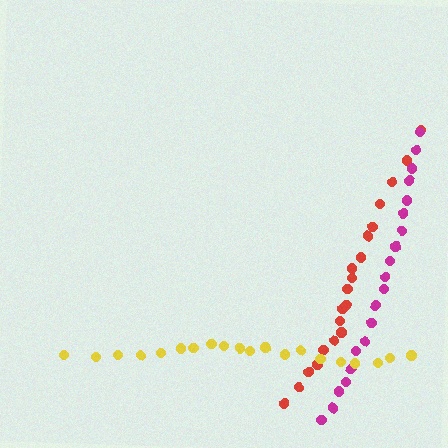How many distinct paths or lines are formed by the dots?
There are 3 distinct paths.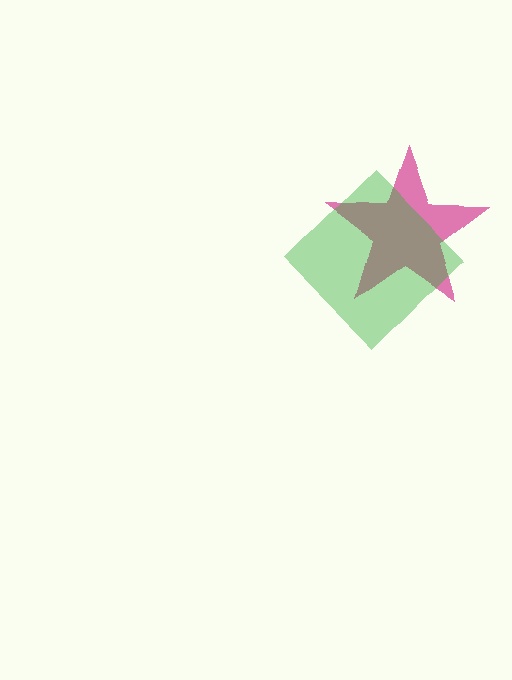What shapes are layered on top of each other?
The layered shapes are: a magenta star, a green diamond.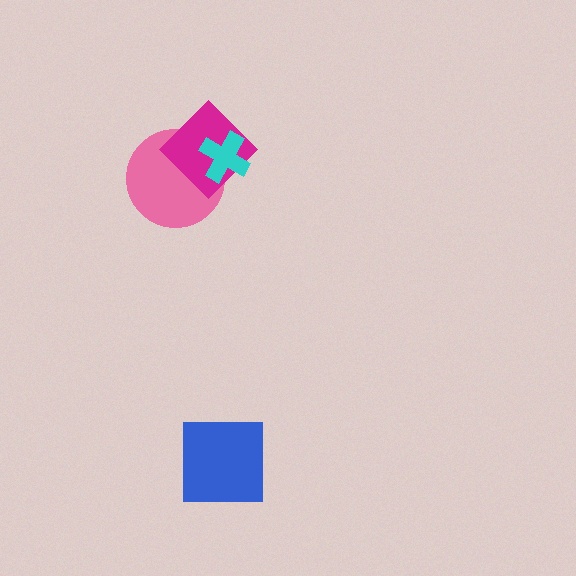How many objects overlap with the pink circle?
2 objects overlap with the pink circle.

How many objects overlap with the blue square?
0 objects overlap with the blue square.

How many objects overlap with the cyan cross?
2 objects overlap with the cyan cross.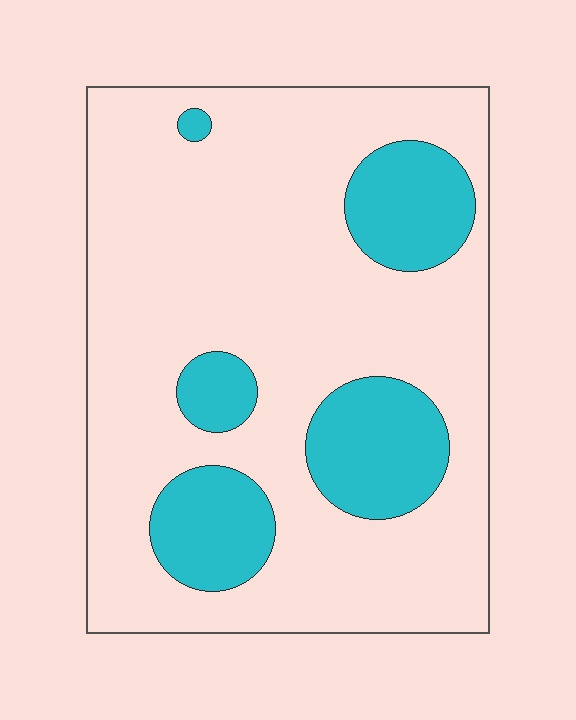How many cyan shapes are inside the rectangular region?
5.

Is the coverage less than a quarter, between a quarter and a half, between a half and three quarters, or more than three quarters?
Less than a quarter.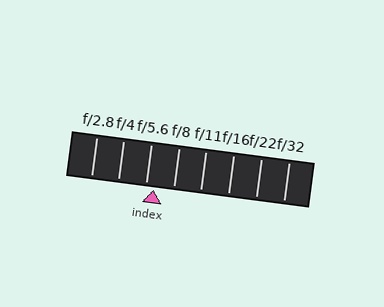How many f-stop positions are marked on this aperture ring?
There are 8 f-stop positions marked.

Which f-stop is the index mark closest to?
The index mark is closest to f/5.6.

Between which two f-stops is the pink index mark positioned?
The index mark is between f/5.6 and f/8.